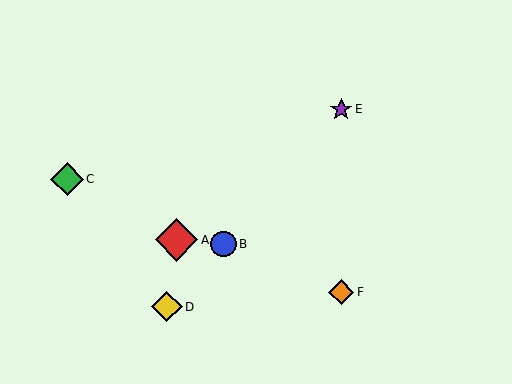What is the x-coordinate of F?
Object F is at x≈341.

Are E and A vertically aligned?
No, E is at x≈341 and A is at x≈176.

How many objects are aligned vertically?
2 objects (E, F) are aligned vertically.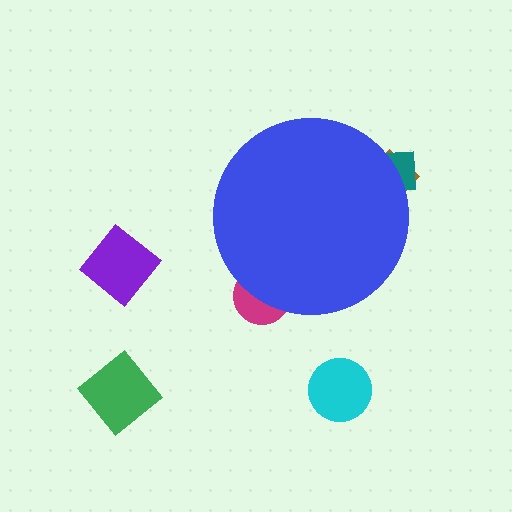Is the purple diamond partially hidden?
No, the purple diamond is fully visible.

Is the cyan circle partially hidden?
No, the cyan circle is fully visible.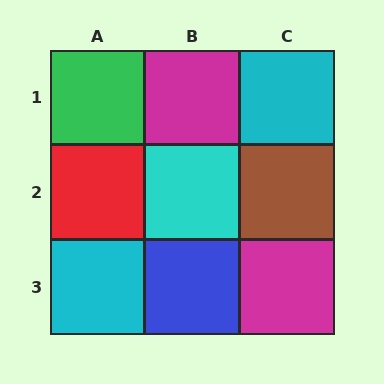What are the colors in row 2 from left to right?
Red, cyan, brown.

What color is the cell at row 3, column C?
Magenta.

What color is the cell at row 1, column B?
Magenta.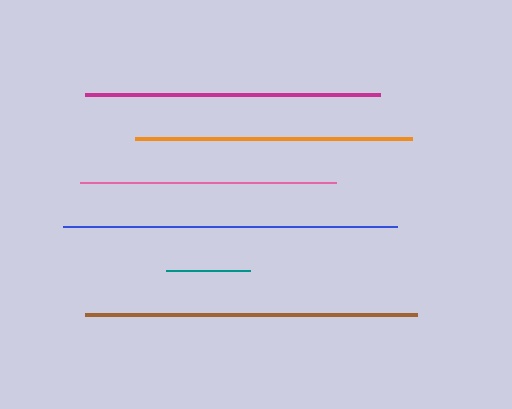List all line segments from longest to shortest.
From longest to shortest: blue, brown, magenta, orange, pink, teal.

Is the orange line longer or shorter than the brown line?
The brown line is longer than the orange line.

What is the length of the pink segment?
The pink segment is approximately 256 pixels long.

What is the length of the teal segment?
The teal segment is approximately 84 pixels long.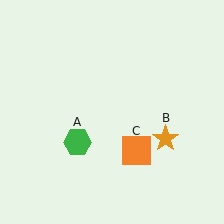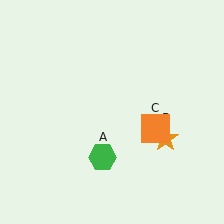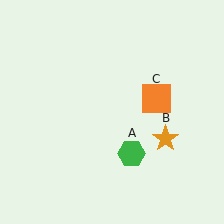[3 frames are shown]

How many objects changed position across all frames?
2 objects changed position: green hexagon (object A), orange square (object C).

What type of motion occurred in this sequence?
The green hexagon (object A), orange square (object C) rotated counterclockwise around the center of the scene.